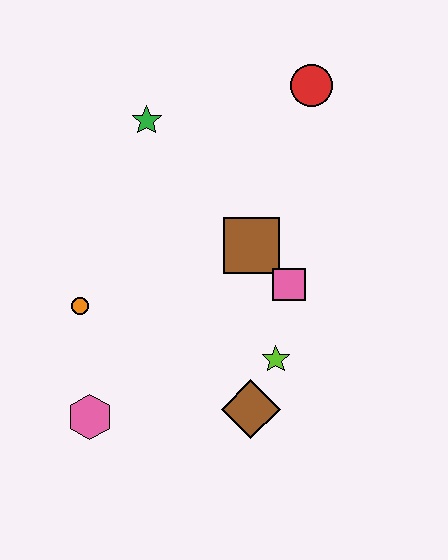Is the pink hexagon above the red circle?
No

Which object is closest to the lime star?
The brown diamond is closest to the lime star.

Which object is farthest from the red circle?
The pink hexagon is farthest from the red circle.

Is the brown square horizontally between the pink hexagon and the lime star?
Yes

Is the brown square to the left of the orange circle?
No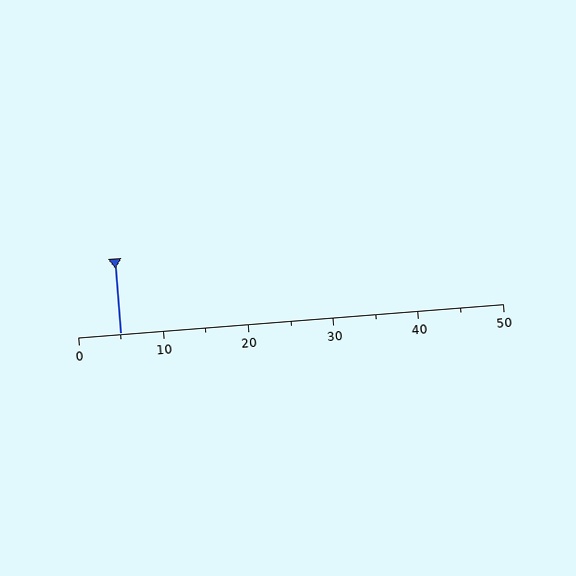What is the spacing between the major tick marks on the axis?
The major ticks are spaced 10 apart.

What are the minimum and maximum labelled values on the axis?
The axis runs from 0 to 50.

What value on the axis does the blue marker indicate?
The marker indicates approximately 5.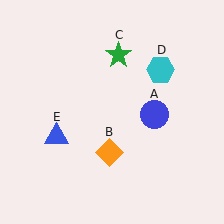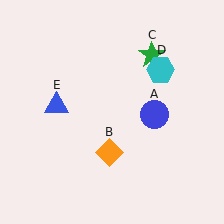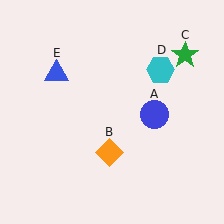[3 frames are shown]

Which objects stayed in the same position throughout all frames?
Blue circle (object A) and orange diamond (object B) and cyan hexagon (object D) remained stationary.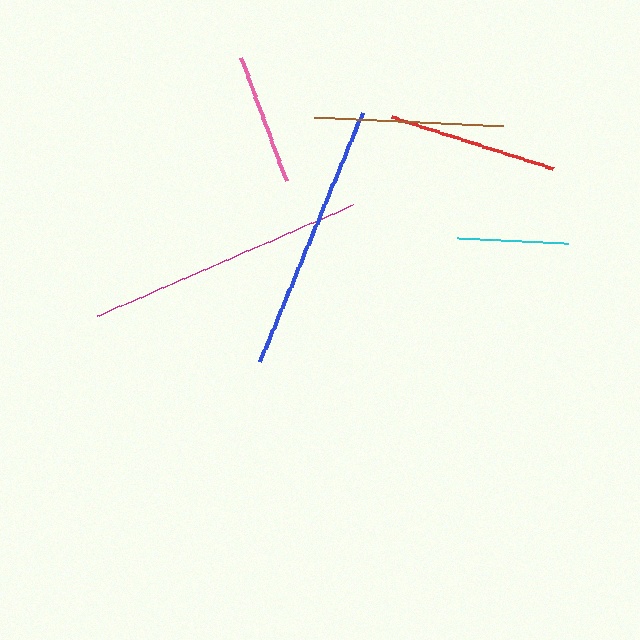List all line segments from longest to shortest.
From longest to shortest: magenta, blue, brown, red, pink, cyan.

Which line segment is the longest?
The magenta line is the longest at approximately 278 pixels.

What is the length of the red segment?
The red segment is approximately 169 pixels long.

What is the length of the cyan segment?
The cyan segment is approximately 112 pixels long.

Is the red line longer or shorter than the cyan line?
The red line is longer than the cyan line.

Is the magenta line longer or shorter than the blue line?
The magenta line is longer than the blue line.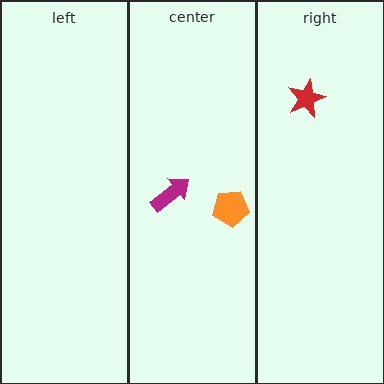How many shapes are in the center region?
2.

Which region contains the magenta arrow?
The center region.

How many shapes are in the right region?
1.